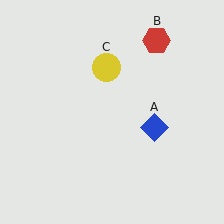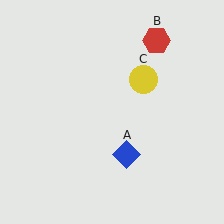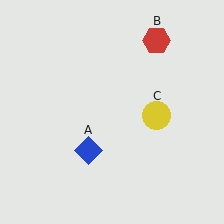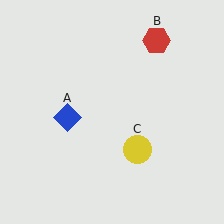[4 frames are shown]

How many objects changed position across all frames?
2 objects changed position: blue diamond (object A), yellow circle (object C).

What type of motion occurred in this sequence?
The blue diamond (object A), yellow circle (object C) rotated clockwise around the center of the scene.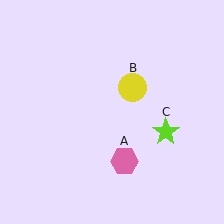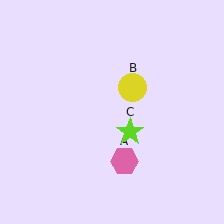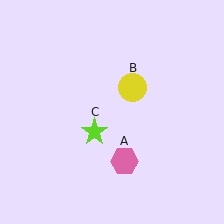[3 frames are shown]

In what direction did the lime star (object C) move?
The lime star (object C) moved left.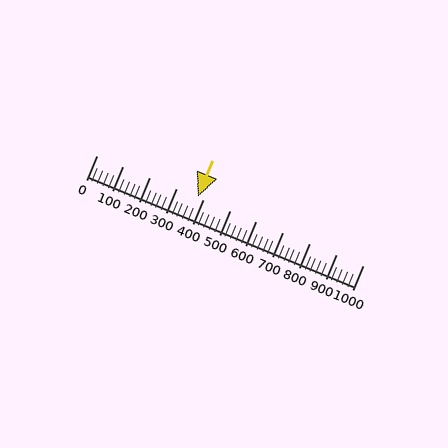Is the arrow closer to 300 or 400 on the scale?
The arrow is closer to 400.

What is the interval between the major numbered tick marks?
The major tick marks are spaced 100 units apart.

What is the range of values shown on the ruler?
The ruler shows values from 0 to 1000.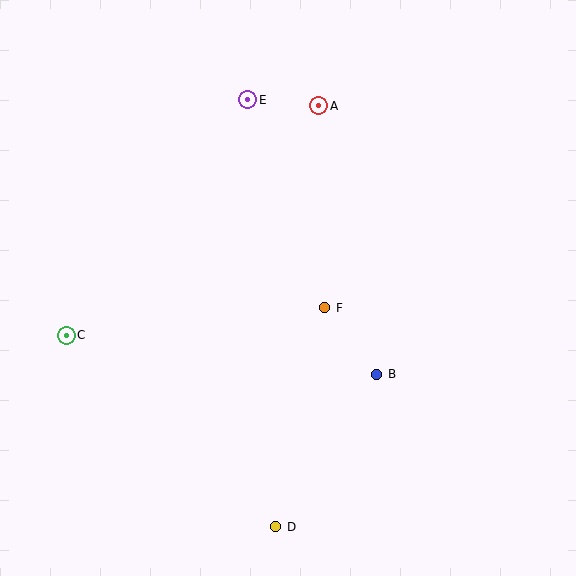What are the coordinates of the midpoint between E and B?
The midpoint between E and B is at (312, 237).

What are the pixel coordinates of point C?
Point C is at (66, 335).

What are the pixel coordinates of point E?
Point E is at (248, 100).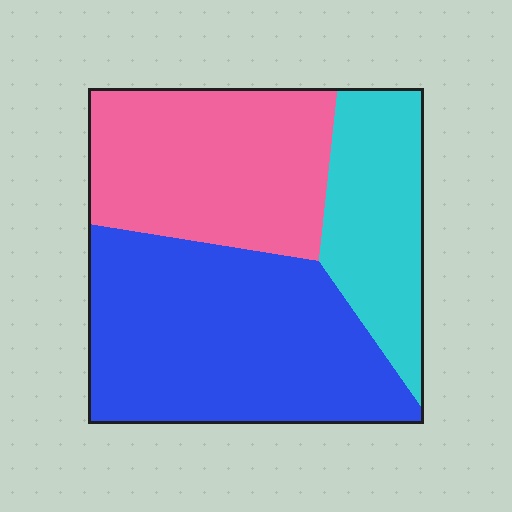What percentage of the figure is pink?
Pink covers about 35% of the figure.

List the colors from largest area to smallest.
From largest to smallest: blue, pink, cyan.